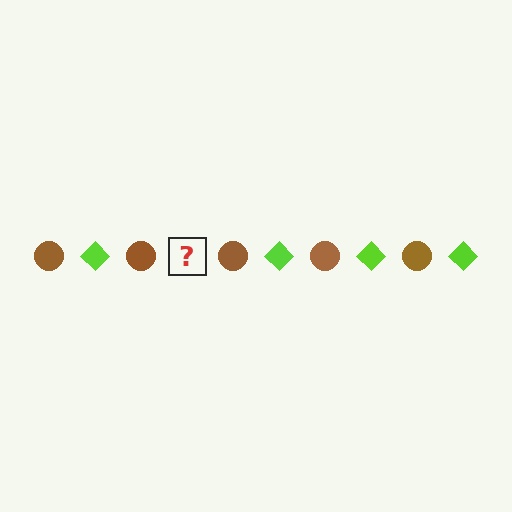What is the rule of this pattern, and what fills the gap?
The rule is that the pattern alternates between brown circle and lime diamond. The gap should be filled with a lime diamond.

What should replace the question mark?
The question mark should be replaced with a lime diamond.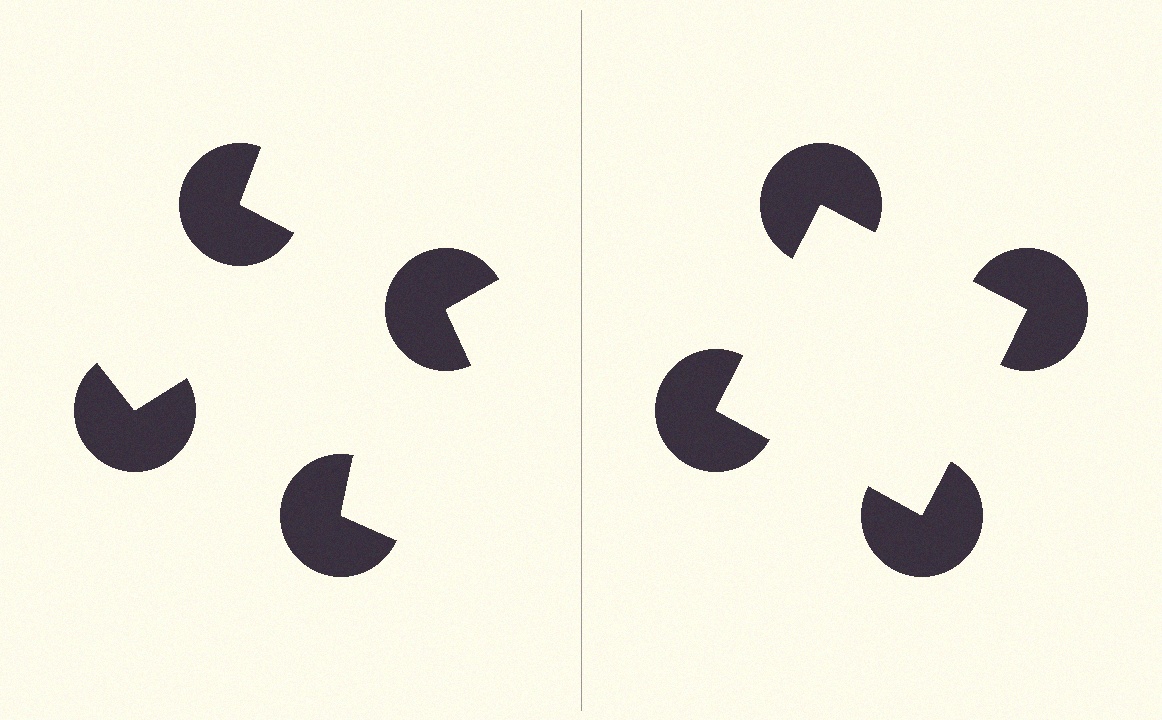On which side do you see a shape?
An illusory square appears on the right side. On the left side the wedge cuts are rotated, so no coherent shape forms.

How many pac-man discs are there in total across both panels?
8 — 4 on each side.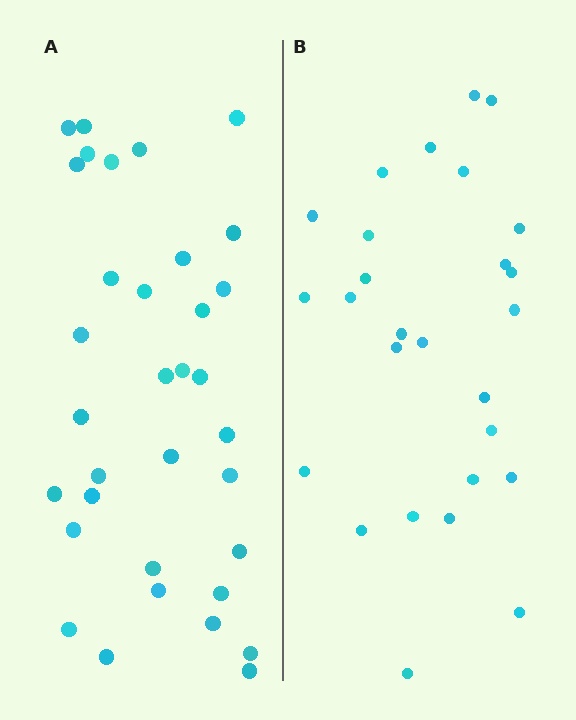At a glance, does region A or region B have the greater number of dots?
Region A (the left region) has more dots.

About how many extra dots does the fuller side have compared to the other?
Region A has roughly 8 or so more dots than region B.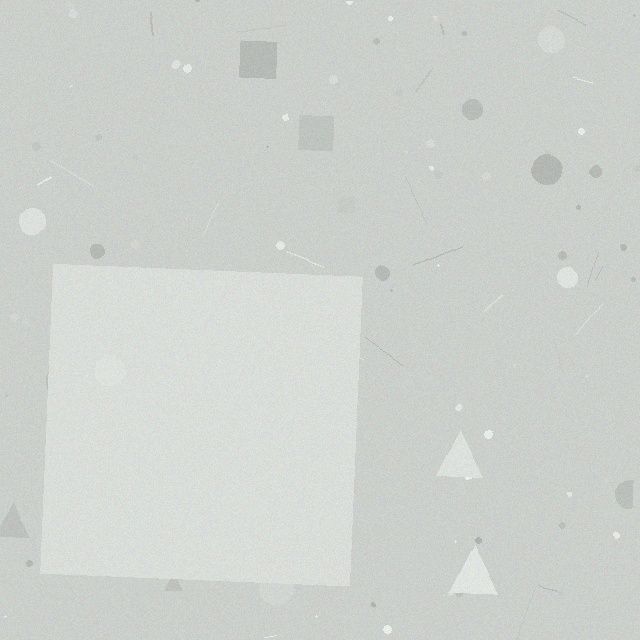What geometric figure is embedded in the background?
A square is embedded in the background.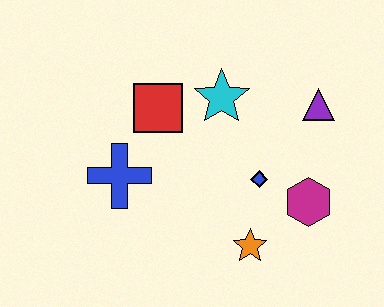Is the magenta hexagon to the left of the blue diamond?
No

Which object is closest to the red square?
The cyan star is closest to the red square.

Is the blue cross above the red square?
No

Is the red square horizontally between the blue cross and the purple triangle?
Yes